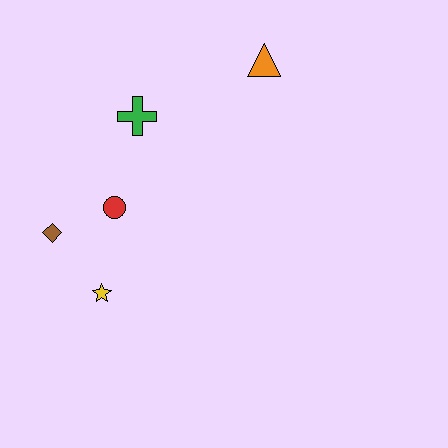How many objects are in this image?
There are 5 objects.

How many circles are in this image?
There is 1 circle.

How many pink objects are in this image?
There are no pink objects.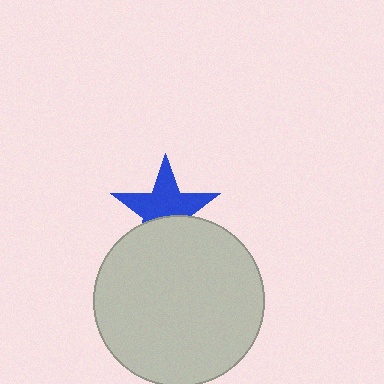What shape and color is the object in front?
The object in front is a light gray circle.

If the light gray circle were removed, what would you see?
You would see the complete blue star.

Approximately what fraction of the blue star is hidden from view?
Roughly 38% of the blue star is hidden behind the light gray circle.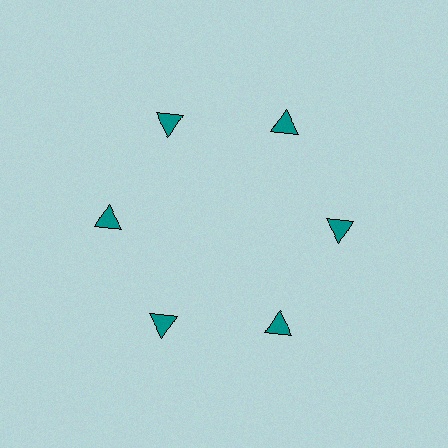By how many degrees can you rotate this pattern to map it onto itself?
The pattern maps onto itself every 60 degrees of rotation.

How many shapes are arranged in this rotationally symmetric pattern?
There are 6 shapes, arranged in 6 groups of 1.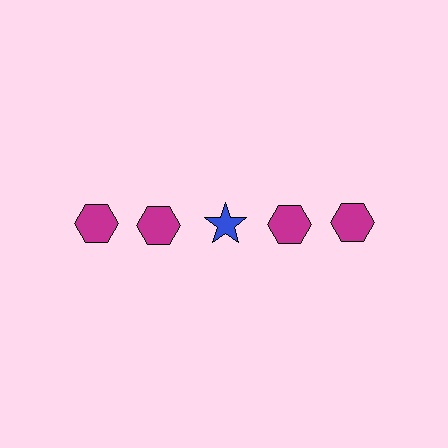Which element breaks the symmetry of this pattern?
The blue star in the top row, center column breaks the symmetry. All other shapes are magenta hexagons.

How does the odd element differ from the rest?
It differs in both color (blue instead of magenta) and shape (star instead of hexagon).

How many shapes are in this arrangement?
There are 5 shapes arranged in a grid pattern.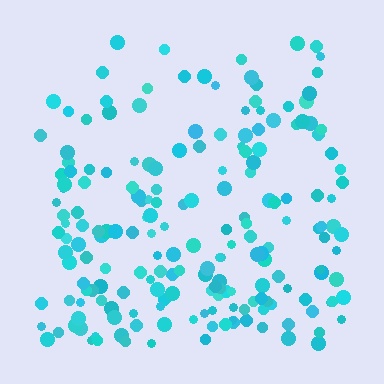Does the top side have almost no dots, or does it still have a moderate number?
Still a moderate number, just noticeably fewer than the bottom.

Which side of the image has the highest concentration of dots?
The bottom.